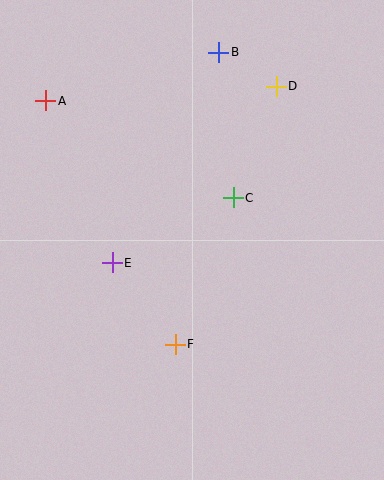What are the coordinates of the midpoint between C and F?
The midpoint between C and F is at (204, 271).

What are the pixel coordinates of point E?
Point E is at (112, 263).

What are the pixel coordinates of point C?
Point C is at (233, 198).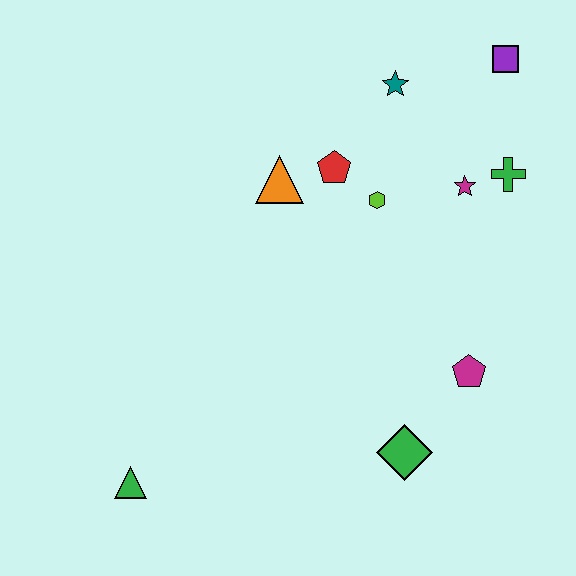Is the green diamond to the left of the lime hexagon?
No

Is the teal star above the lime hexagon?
Yes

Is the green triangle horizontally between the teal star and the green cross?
No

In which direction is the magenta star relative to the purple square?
The magenta star is below the purple square.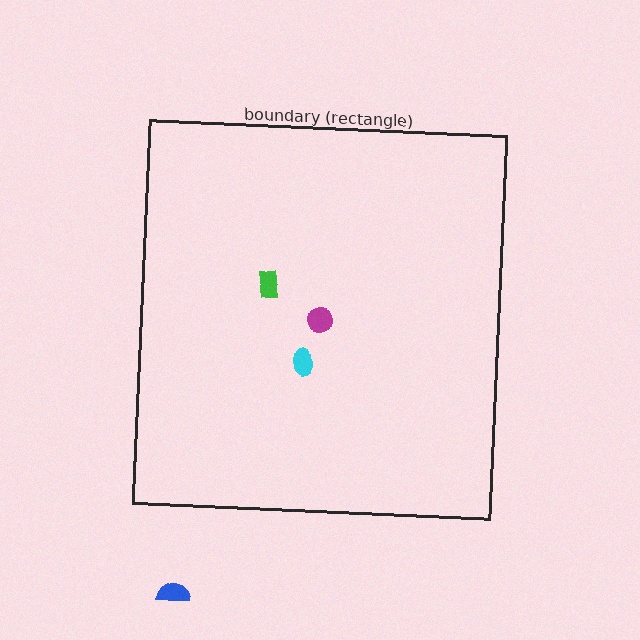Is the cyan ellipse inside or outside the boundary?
Inside.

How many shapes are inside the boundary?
3 inside, 1 outside.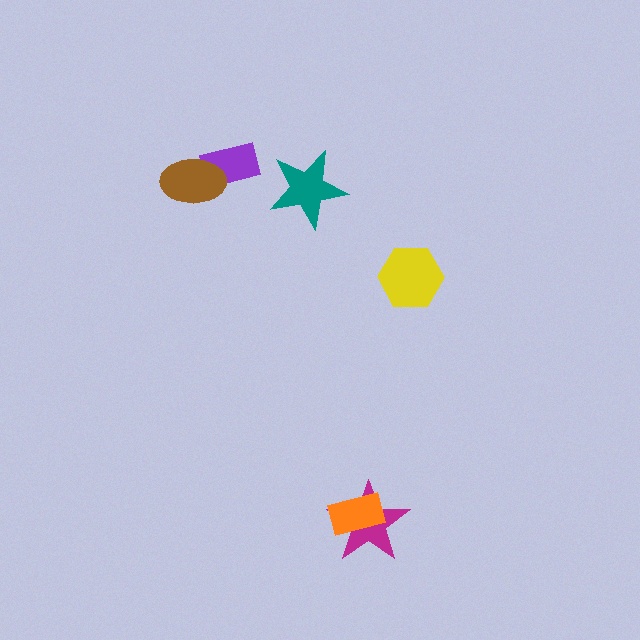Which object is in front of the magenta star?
The orange rectangle is in front of the magenta star.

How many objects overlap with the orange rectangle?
1 object overlaps with the orange rectangle.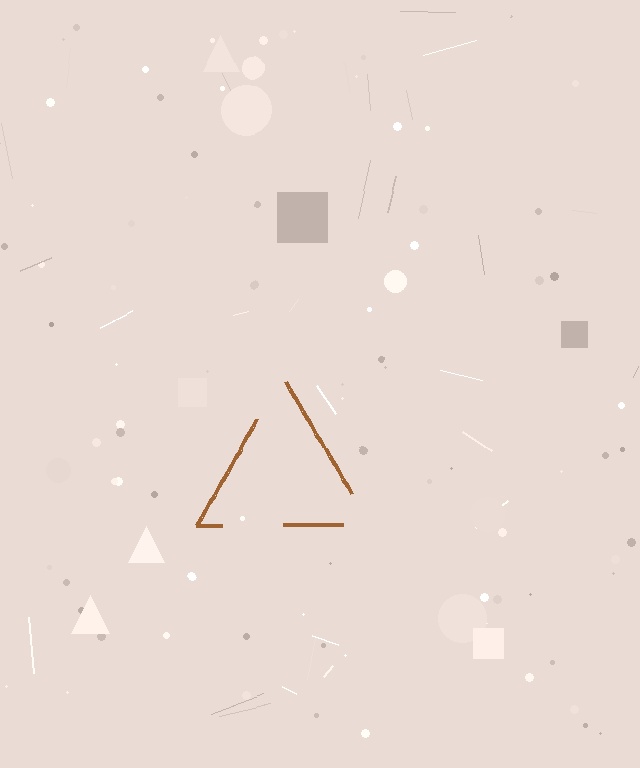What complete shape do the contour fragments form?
The contour fragments form a triangle.